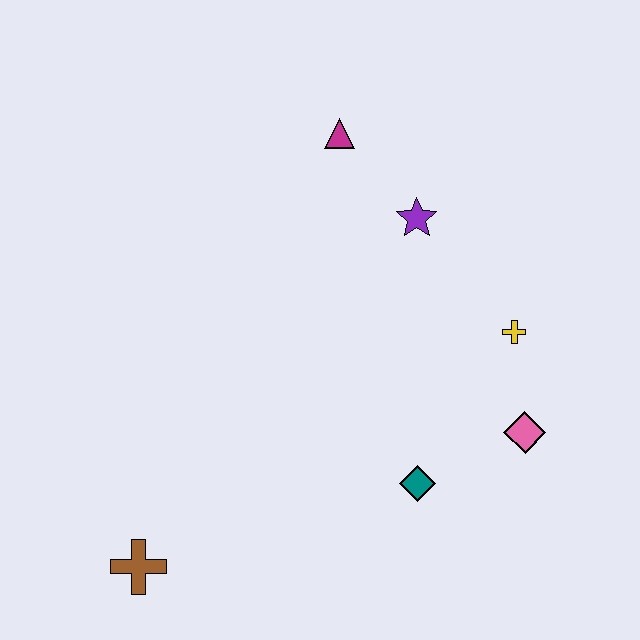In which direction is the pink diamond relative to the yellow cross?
The pink diamond is below the yellow cross.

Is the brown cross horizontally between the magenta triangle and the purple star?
No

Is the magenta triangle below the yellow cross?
No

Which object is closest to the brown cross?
The teal diamond is closest to the brown cross.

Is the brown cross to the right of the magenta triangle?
No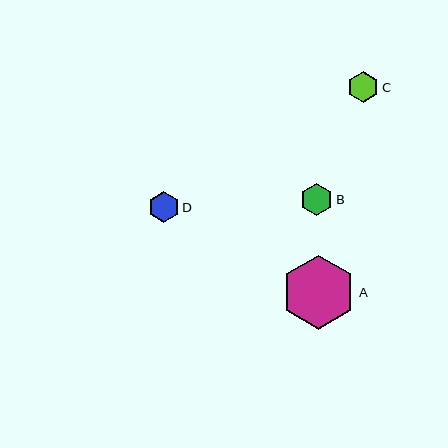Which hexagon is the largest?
Hexagon A is the largest with a size of approximately 74 pixels.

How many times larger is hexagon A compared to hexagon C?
Hexagon A is approximately 2.4 times the size of hexagon C.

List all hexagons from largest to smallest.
From largest to smallest: A, B, C, D.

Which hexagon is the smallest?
Hexagon D is the smallest with a size of approximately 31 pixels.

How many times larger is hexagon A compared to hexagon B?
Hexagon A is approximately 2.3 times the size of hexagon B.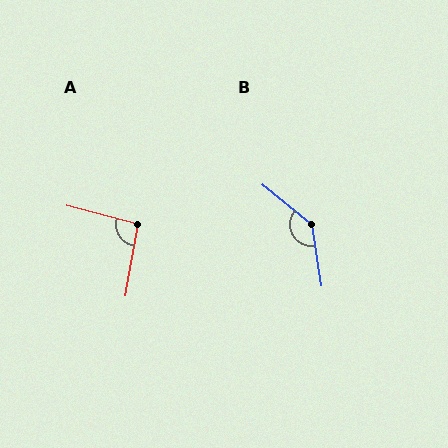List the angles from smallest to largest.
A (95°), B (138°).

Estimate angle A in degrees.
Approximately 95 degrees.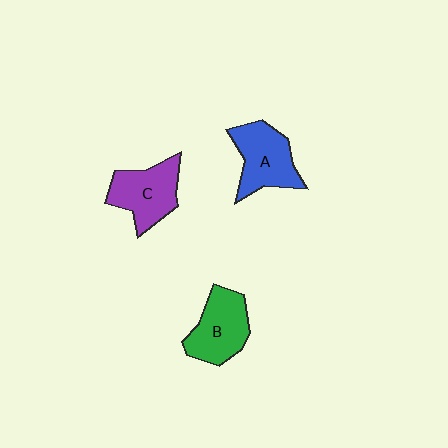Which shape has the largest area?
Shape A (blue).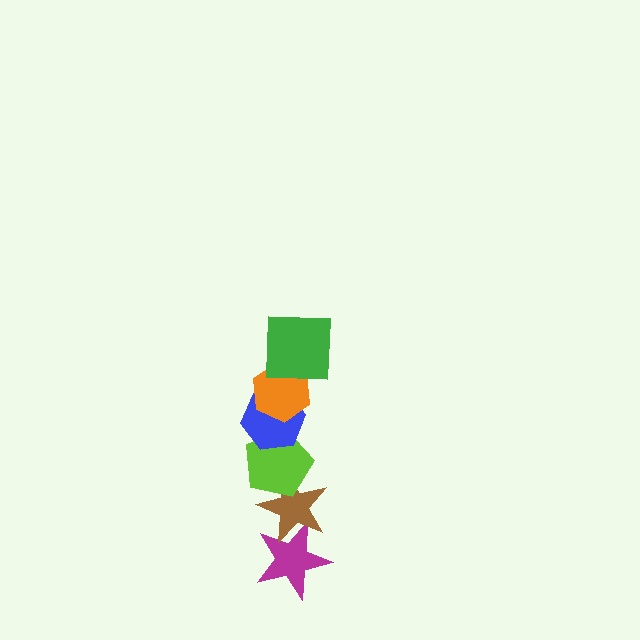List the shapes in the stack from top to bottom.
From top to bottom: the green square, the orange hexagon, the blue hexagon, the lime pentagon, the brown star, the magenta star.